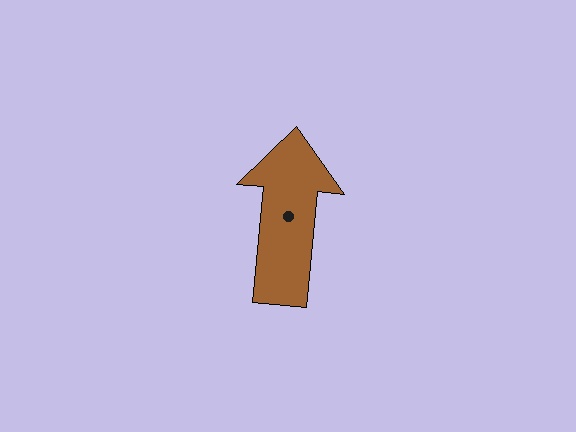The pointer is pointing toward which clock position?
Roughly 12 o'clock.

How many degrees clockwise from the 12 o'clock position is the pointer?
Approximately 5 degrees.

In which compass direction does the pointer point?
North.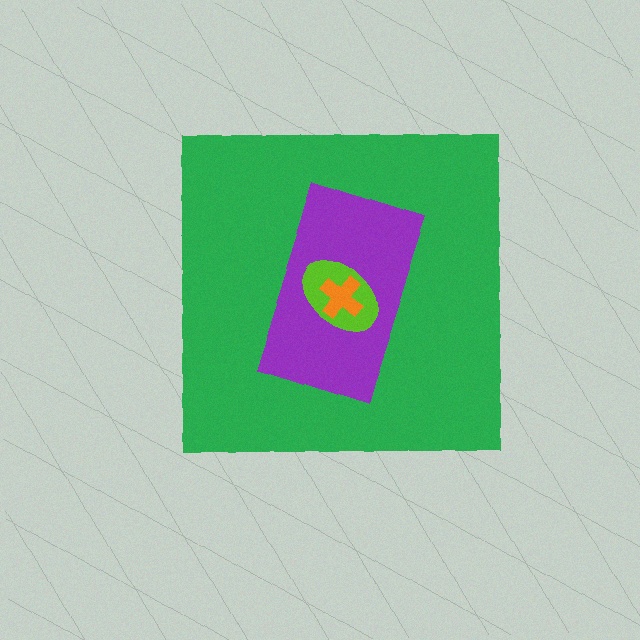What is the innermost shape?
The orange cross.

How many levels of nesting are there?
4.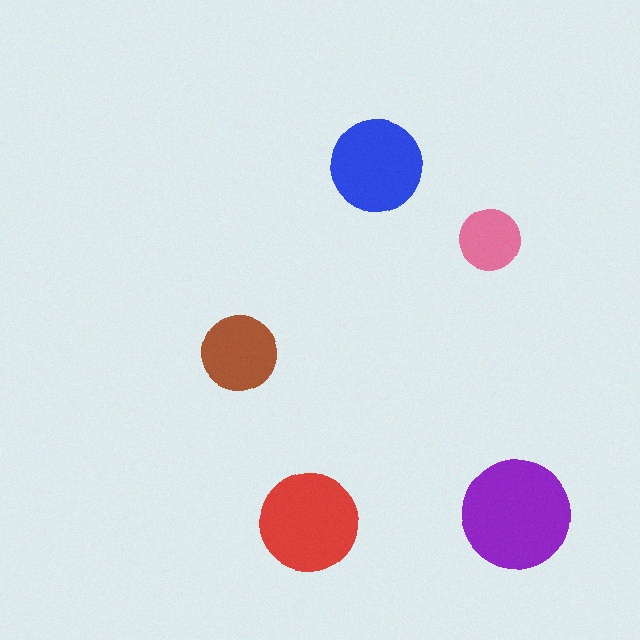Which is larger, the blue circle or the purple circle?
The purple one.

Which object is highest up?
The blue circle is topmost.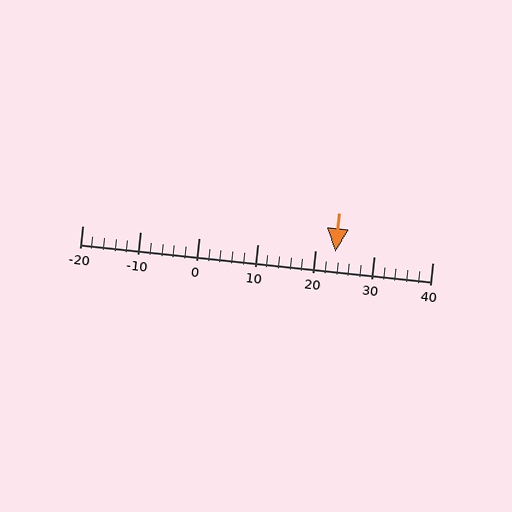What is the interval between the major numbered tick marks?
The major tick marks are spaced 10 units apart.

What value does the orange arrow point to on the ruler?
The orange arrow points to approximately 23.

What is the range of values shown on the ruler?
The ruler shows values from -20 to 40.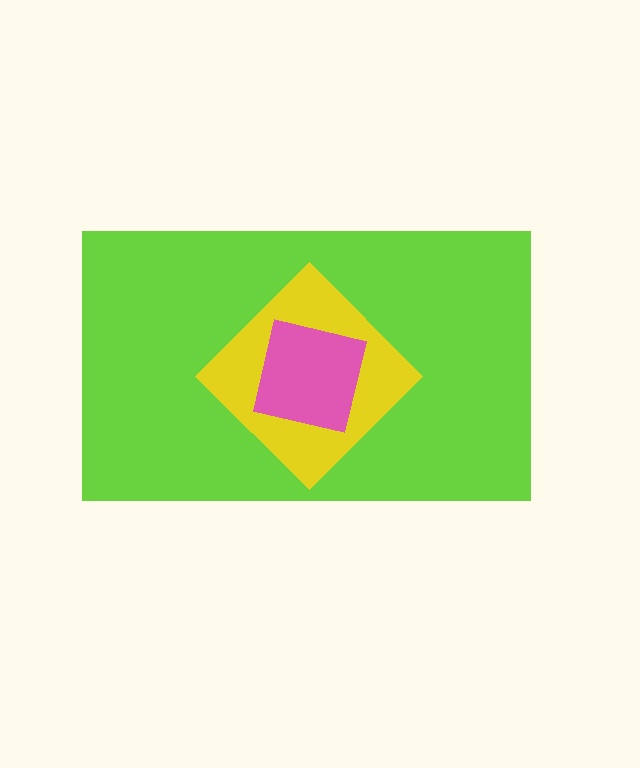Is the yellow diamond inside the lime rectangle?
Yes.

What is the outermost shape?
The lime rectangle.